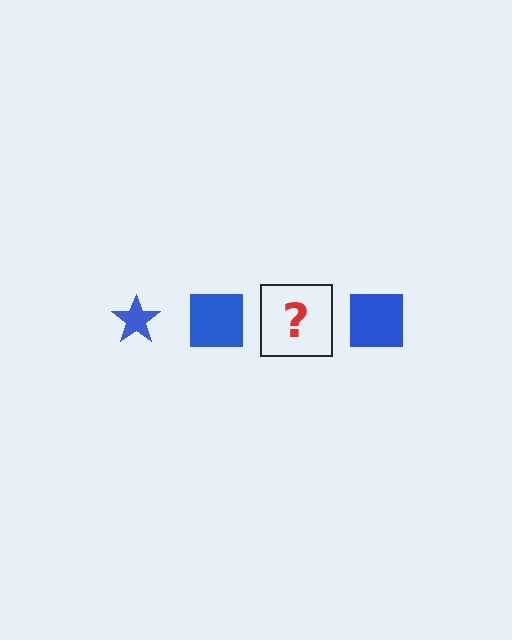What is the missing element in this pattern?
The missing element is a blue star.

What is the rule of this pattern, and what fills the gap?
The rule is that the pattern cycles through star, square shapes in blue. The gap should be filled with a blue star.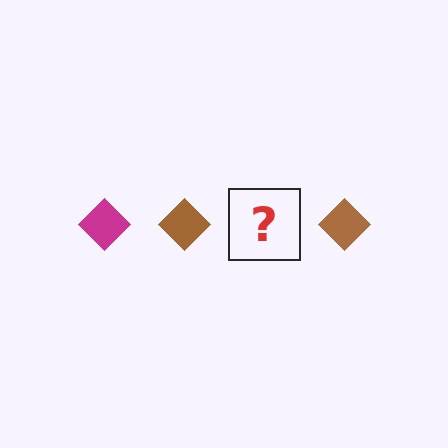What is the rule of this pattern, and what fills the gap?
The rule is that the pattern cycles through magenta, brown diamonds. The gap should be filled with a magenta diamond.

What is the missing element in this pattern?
The missing element is a magenta diamond.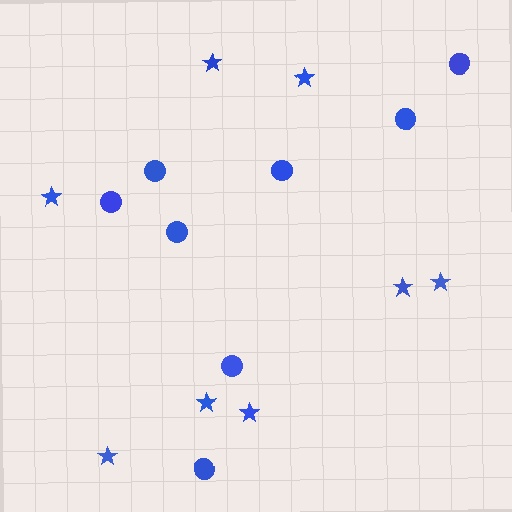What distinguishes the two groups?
There are 2 groups: one group of circles (8) and one group of stars (8).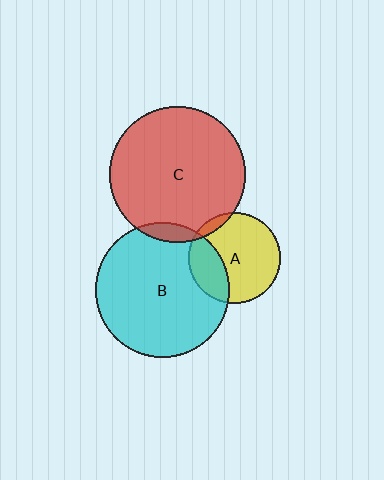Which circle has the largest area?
Circle C (red).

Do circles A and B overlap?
Yes.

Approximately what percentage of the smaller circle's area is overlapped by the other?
Approximately 30%.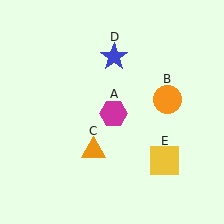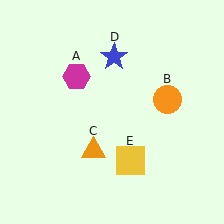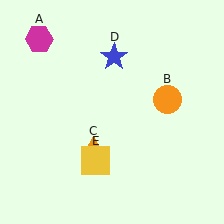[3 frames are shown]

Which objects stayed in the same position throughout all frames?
Orange circle (object B) and orange triangle (object C) and blue star (object D) remained stationary.